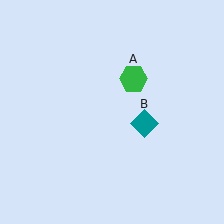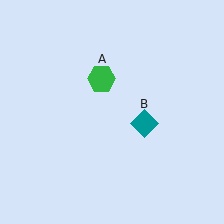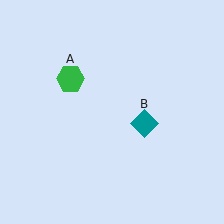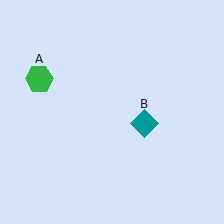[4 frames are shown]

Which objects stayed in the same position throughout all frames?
Teal diamond (object B) remained stationary.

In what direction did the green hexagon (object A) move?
The green hexagon (object A) moved left.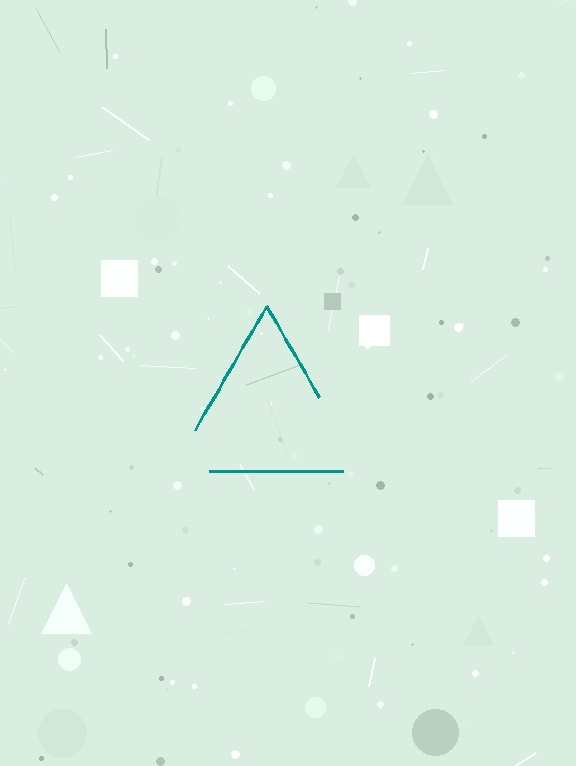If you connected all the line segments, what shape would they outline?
They would outline a triangle.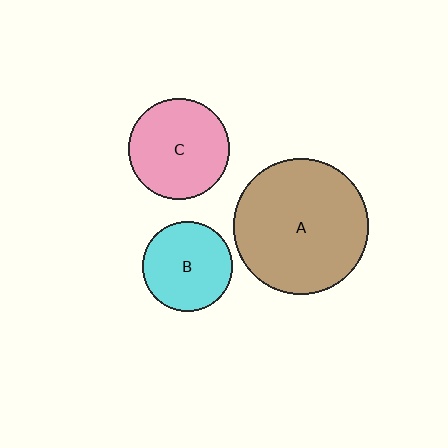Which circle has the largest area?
Circle A (brown).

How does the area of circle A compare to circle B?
Approximately 2.3 times.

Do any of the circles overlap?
No, none of the circles overlap.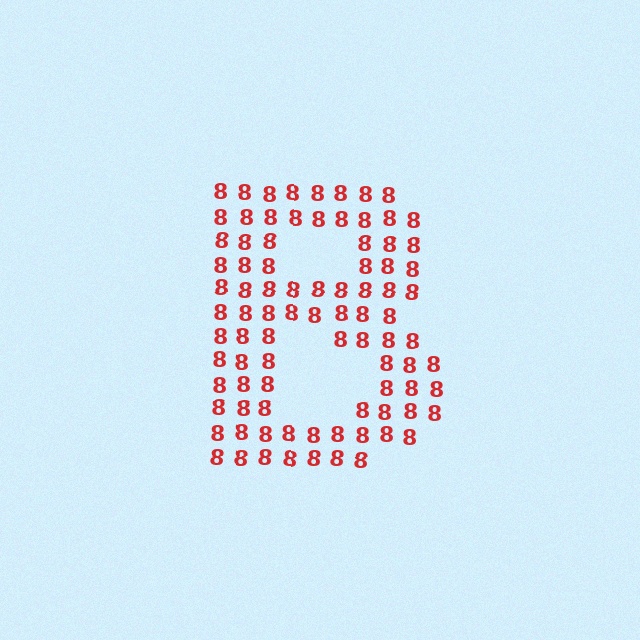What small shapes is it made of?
It is made of small digit 8's.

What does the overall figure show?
The overall figure shows the letter B.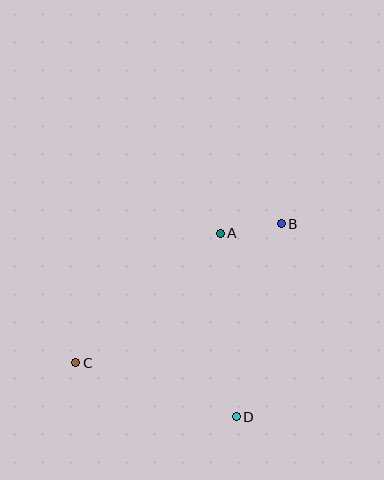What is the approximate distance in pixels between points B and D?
The distance between B and D is approximately 198 pixels.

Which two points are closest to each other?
Points A and B are closest to each other.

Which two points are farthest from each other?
Points B and C are farthest from each other.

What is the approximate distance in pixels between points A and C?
The distance between A and C is approximately 194 pixels.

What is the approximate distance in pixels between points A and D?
The distance between A and D is approximately 184 pixels.